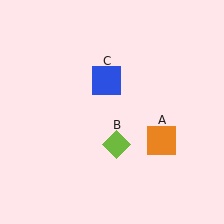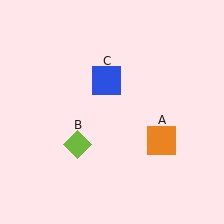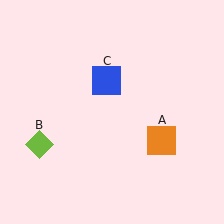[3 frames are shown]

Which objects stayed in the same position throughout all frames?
Orange square (object A) and blue square (object C) remained stationary.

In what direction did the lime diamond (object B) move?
The lime diamond (object B) moved left.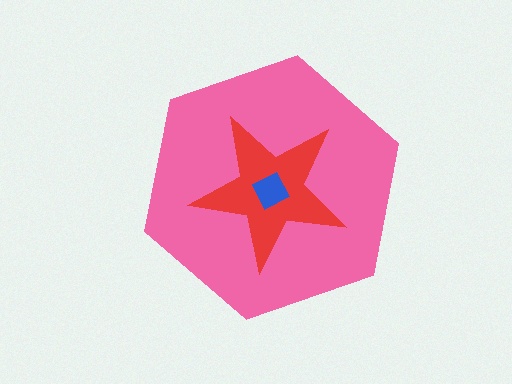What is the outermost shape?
The pink hexagon.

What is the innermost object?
The blue diamond.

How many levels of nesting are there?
3.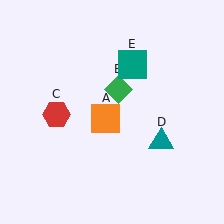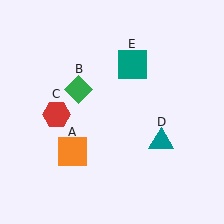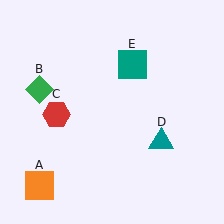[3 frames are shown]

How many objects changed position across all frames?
2 objects changed position: orange square (object A), green diamond (object B).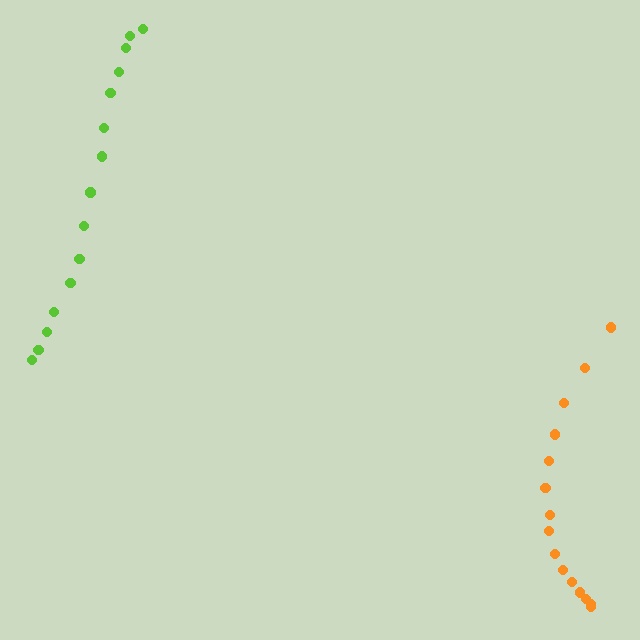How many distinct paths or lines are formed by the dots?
There are 2 distinct paths.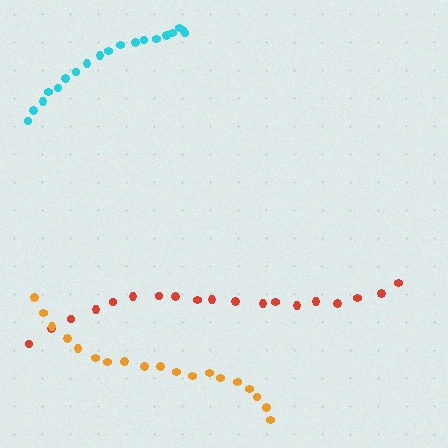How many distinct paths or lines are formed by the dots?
There are 3 distinct paths.